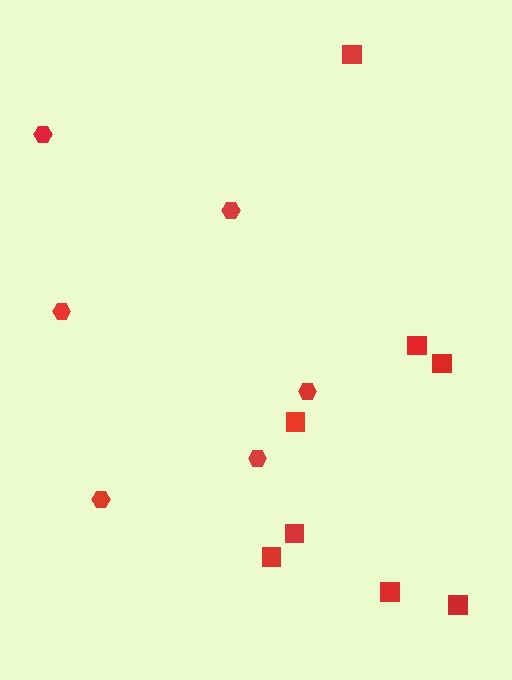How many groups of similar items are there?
There are 2 groups: one group of squares (8) and one group of hexagons (6).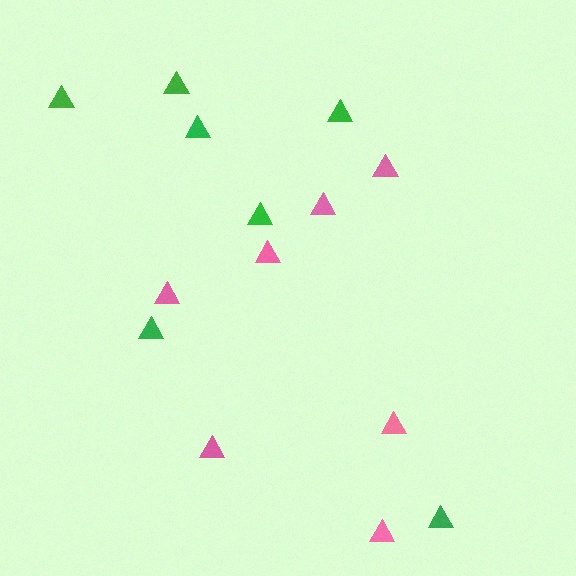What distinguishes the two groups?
There are 2 groups: one group of green triangles (7) and one group of pink triangles (7).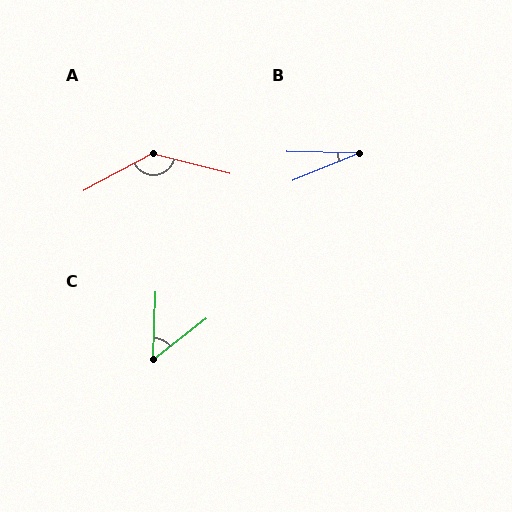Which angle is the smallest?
B, at approximately 24 degrees.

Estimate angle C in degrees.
Approximately 50 degrees.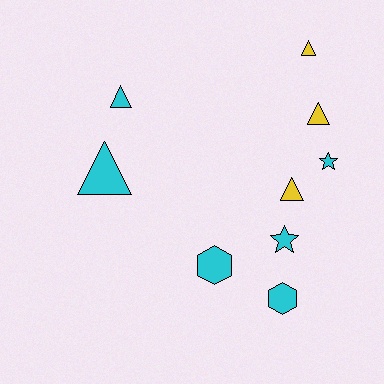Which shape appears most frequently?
Triangle, with 5 objects.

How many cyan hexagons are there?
There are 2 cyan hexagons.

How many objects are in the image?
There are 9 objects.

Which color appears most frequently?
Cyan, with 6 objects.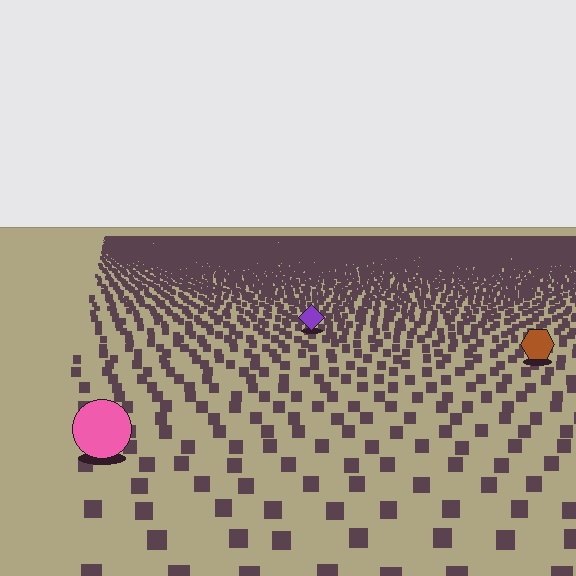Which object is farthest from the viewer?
The purple diamond is farthest from the viewer. It appears smaller and the ground texture around it is denser.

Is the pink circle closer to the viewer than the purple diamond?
Yes. The pink circle is closer — you can tell from the texture gradient: the ground texture is coarser near it.